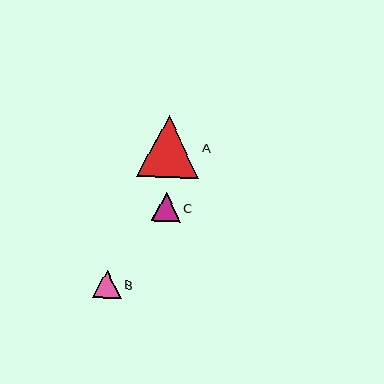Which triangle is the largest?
Triangle A is the largest with a size of approximately 62 pixels.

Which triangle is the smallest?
Triangle B is the smallest with a size of approximately 28 pixels.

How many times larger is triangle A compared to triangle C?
Triangle A is approximately 2.2 times the size of triangle C.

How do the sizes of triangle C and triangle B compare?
Triangle C and triangle B are approximately the same size.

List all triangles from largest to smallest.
From largest to smallest: A, C, B.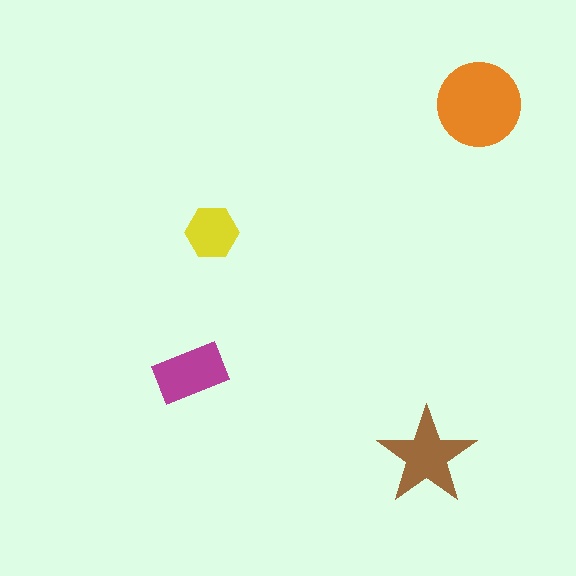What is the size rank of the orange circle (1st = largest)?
1st.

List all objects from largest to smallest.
The orange circle, the brown star, the magenta rectangle, the yellow hexagon.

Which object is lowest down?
The brown star is bottommost.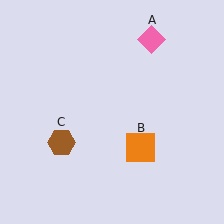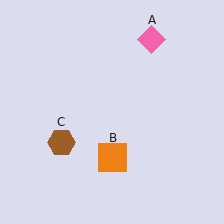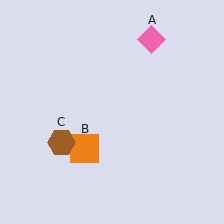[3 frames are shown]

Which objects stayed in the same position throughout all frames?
Pink diamond (object A) and brown hexagon (object C) remained stationary.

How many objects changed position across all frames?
1 object changed position: orange square (object B).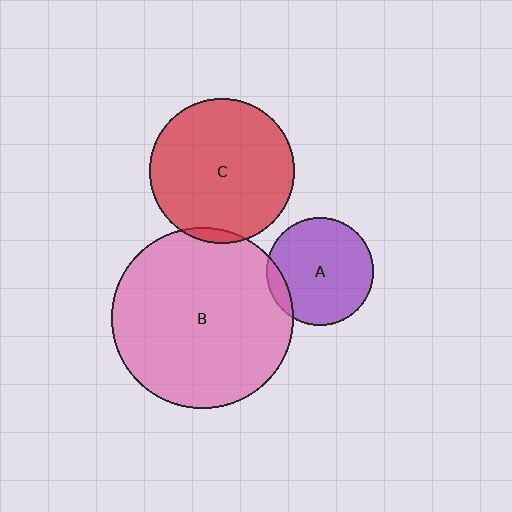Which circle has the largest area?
Circle B (pink).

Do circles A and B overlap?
Yes.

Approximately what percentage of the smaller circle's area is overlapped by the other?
Approximately 10%.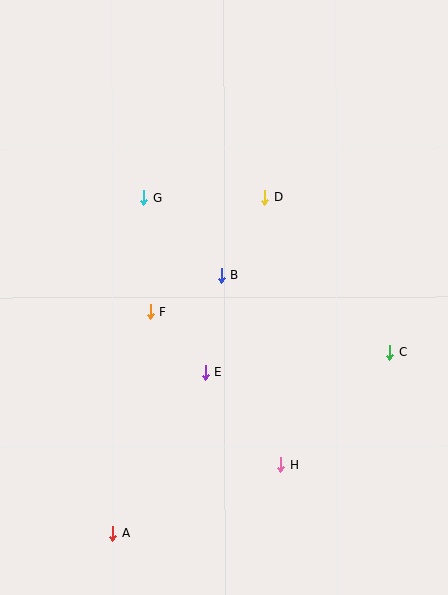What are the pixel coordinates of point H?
Point H is at (281, 464).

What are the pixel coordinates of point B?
Point B is at (221, 275).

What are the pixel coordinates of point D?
Point D is at (265, 197).